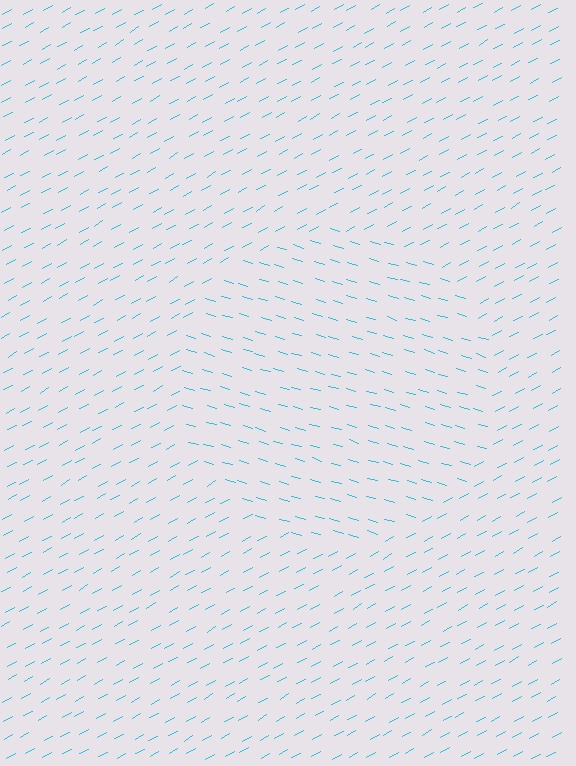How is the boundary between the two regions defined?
The boundary is defined purely by a change in line orientation (approximately 45 degrees difference). All lines are the same color and thickness.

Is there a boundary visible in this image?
Yes, there is a texture boundary formed by a change in line orientation.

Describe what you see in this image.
The image is filled with small cyan line segments. A circle region in the image has lines oriented differently from the surrounding lines, creating a visible texture boundary.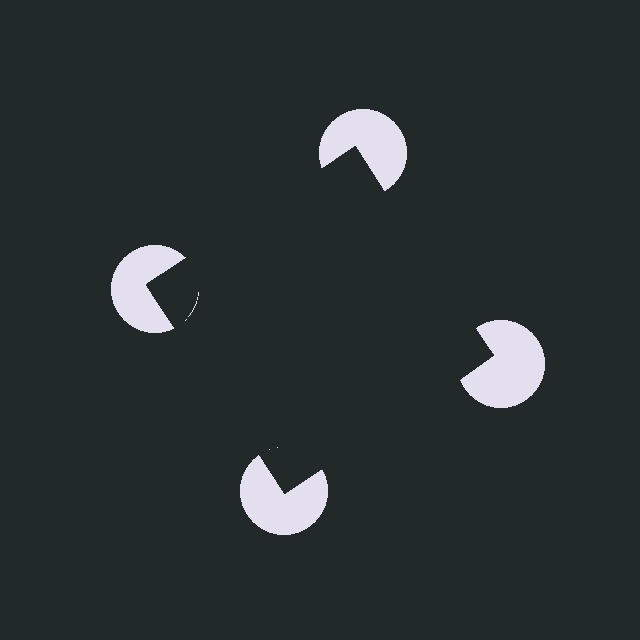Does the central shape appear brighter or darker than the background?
It typically appears slightly darker than the background, even though no actual brightness change is drawn.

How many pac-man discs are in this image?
There are 4 — one at each vertex of the illusory square.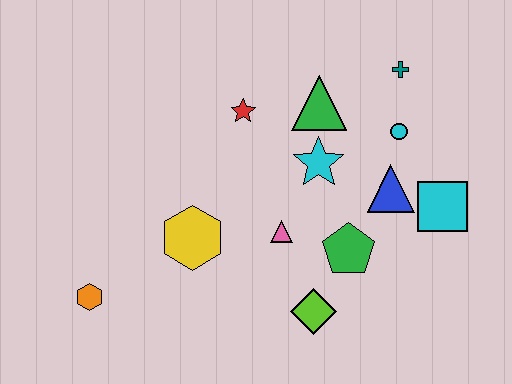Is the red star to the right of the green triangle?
No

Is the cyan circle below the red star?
Yes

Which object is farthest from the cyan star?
The orange hexagon is farthest from the cyan star.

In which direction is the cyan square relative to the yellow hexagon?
The cyan square is to the right of the yellow hexagon.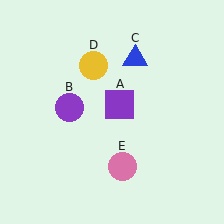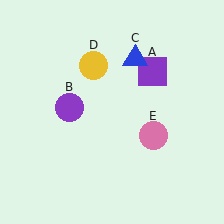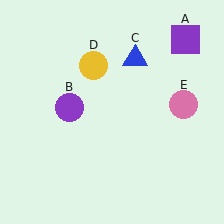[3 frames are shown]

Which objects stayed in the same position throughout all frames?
Purple circle (object B) and blue triangle (object C) and yellow circle (object D) remained stationary.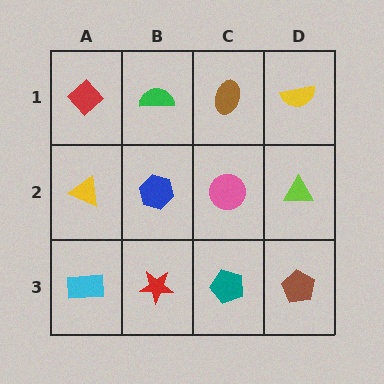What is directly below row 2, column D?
A brown pentagon.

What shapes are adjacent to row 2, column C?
A brown ellipse (row 1, column C), a teal pentagon (row 3, column C), a blue hexagon (row 2, column B), a lime triangle (row 2, column D).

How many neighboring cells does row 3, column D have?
2.